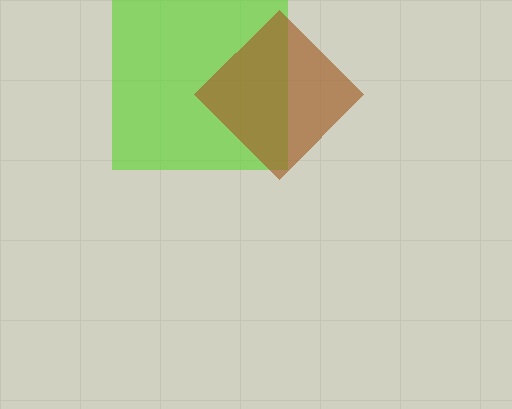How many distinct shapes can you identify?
There are 2 distinct shapes: a lime square, a brown diamond.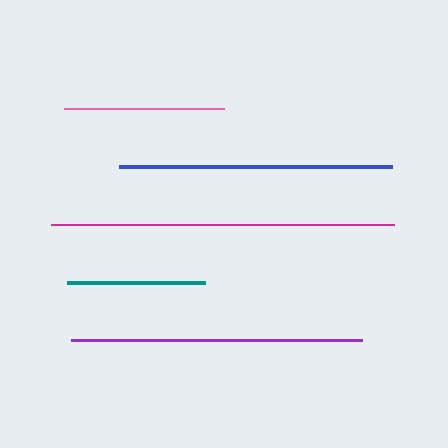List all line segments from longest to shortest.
From longest to shortest: magenta, purple, blue, pink, teal.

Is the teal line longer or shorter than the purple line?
The purple line is longer than the teal line.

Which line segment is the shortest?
The teal line is the shortest at approximately 139 pixels.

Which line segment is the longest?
The magenta line is the longest at approximately 343 pixels.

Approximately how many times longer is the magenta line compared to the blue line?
The magenta line is approximately 1.3 times the length of the blue line.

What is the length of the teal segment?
The teal segment is approximately 139 pixels long.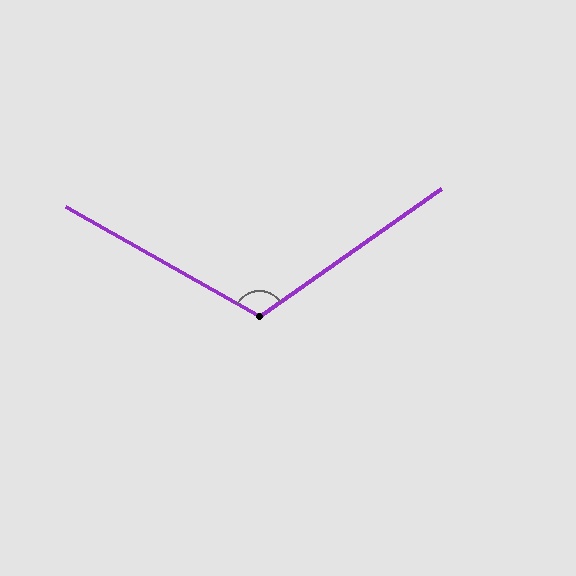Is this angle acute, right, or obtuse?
It is obtuse.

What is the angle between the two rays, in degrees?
Approximately 115 degrees.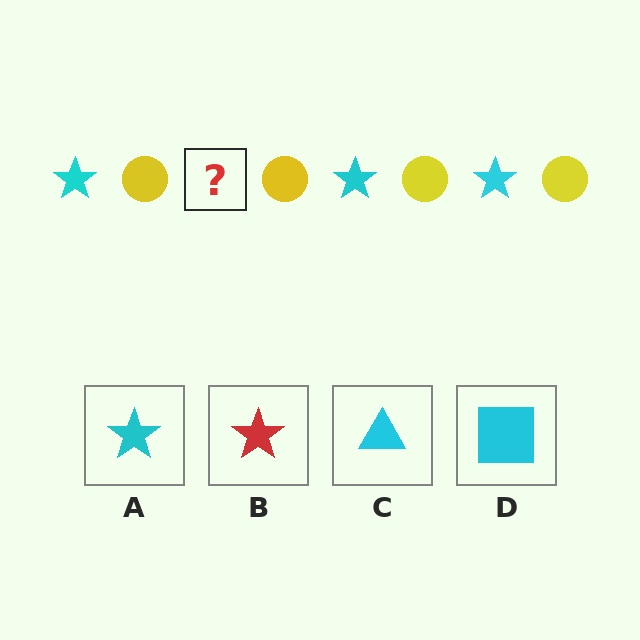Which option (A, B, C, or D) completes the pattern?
A.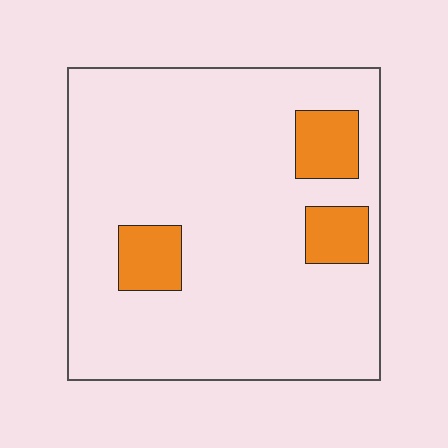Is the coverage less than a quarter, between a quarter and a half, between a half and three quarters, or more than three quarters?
Less than a quarter.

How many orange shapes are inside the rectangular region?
3.